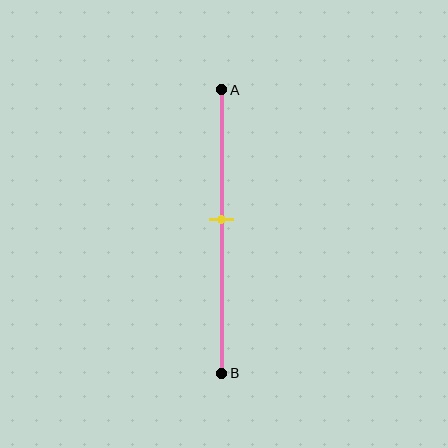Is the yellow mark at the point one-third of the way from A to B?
No, the mark is at about 45% from A, not at the 33% one-third point.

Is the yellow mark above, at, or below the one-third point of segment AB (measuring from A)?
The yellow mark is below the one-third point of segment AB.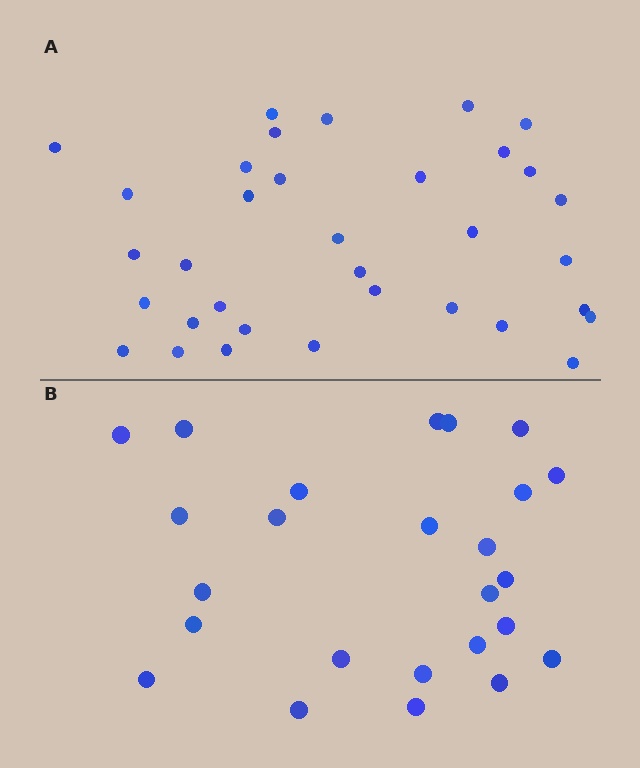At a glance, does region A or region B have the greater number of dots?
Region A (the top region) has more dots.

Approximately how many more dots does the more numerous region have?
Region A has roughly 8 or so more dots than region B.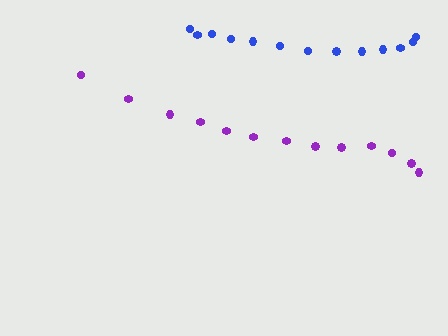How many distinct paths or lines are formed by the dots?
There are 2 distinct paths.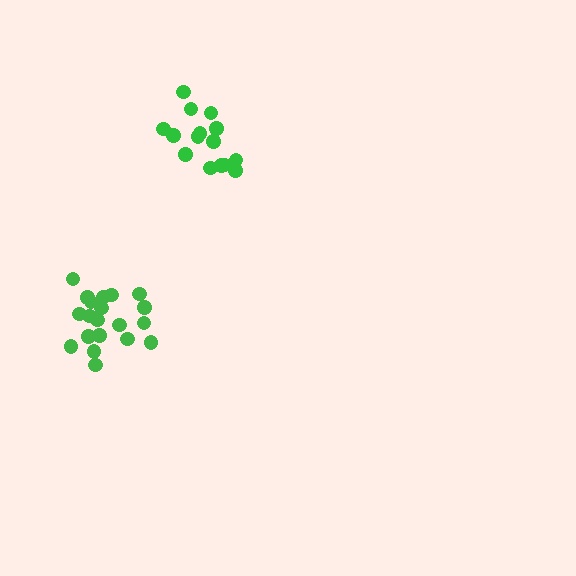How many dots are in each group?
Group 1: 20 dots, Group 2: 15 dots (35 total).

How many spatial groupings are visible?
There are 2 spatial groupings.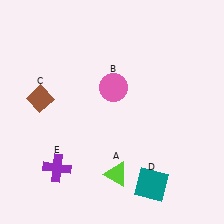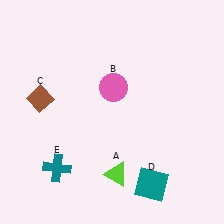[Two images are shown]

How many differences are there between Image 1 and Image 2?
There is 1 difference between the two images.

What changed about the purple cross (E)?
In Image 1, E is purple. In Image 2, it changed to teal.